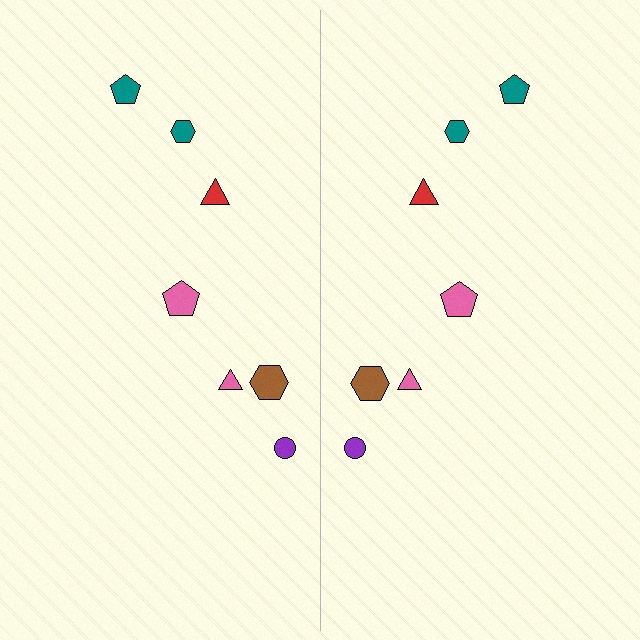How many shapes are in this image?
There are 14 shapes in this image.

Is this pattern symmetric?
Yes, this pattern has bilateral (reflection) symmetry.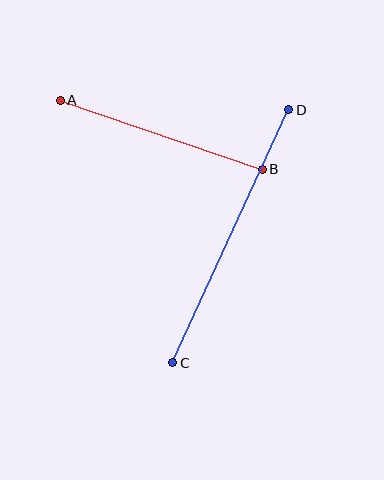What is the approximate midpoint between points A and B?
The midpoint is at approximately (161, 135) pixels.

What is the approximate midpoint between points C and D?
The midpoint is at approximately (231, 236) pixels.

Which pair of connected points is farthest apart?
Points C and D are farthest apart.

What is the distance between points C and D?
The distance is approximately 278 pixels.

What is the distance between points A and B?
The distance is approximately 213 pixels.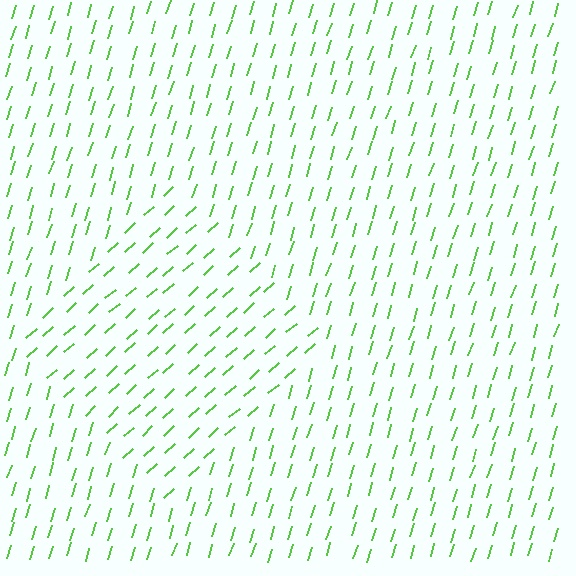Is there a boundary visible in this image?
Yes, there is a texture boundary formed by a change in line orientation.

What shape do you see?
I see a diamond.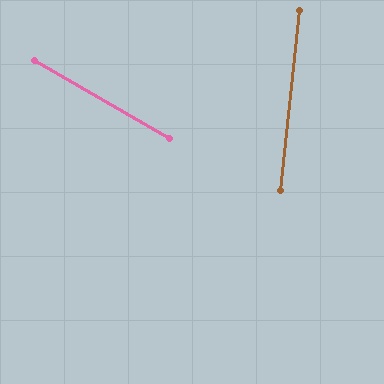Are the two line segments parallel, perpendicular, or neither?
Neither parallel nor perpendicular — they differ by about 66°.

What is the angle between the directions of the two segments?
Approximately 66 degrees.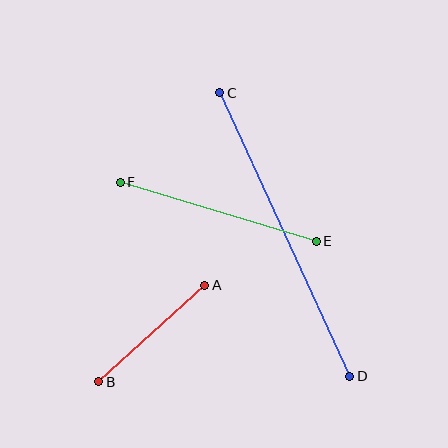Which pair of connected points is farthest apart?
Points C and D are farthest apart.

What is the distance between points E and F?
The distance is approximately 205 pixels.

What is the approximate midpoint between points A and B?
The midpoint is at approximately (152, 333) pixels.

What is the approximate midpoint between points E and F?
The midpoint is at approximately (218, 212) pixels.